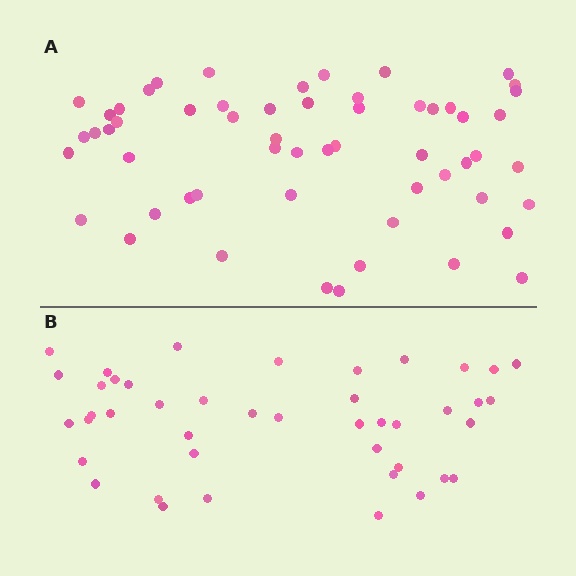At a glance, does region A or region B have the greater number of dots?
Region A (the top region) has more dots.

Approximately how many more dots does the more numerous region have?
Region A has approximately 15 more dots than region B.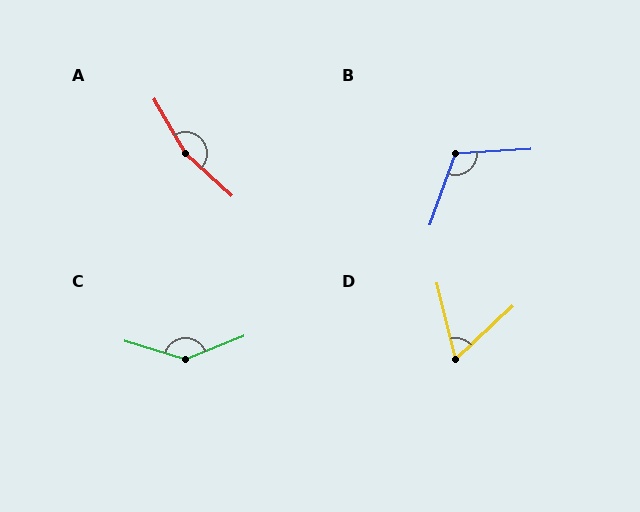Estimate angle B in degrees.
Approximately 113 degrees.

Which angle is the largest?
A, at approximately 163 degrees.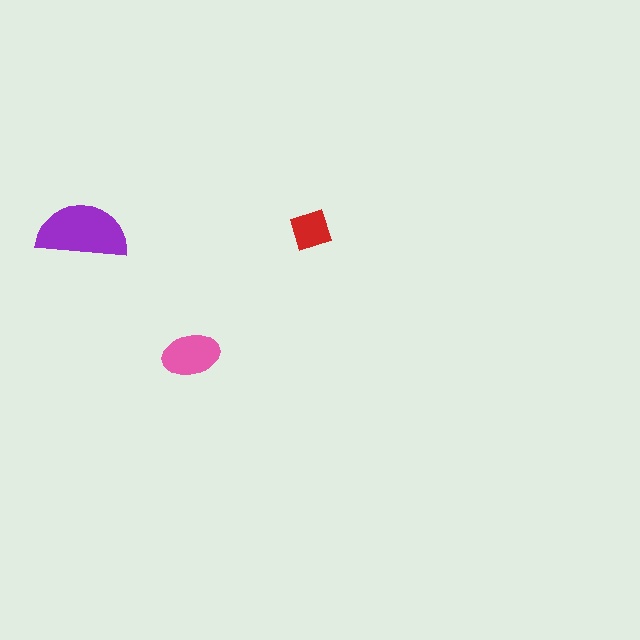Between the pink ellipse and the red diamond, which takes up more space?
The pink ellipse.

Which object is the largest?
The purple semicircle.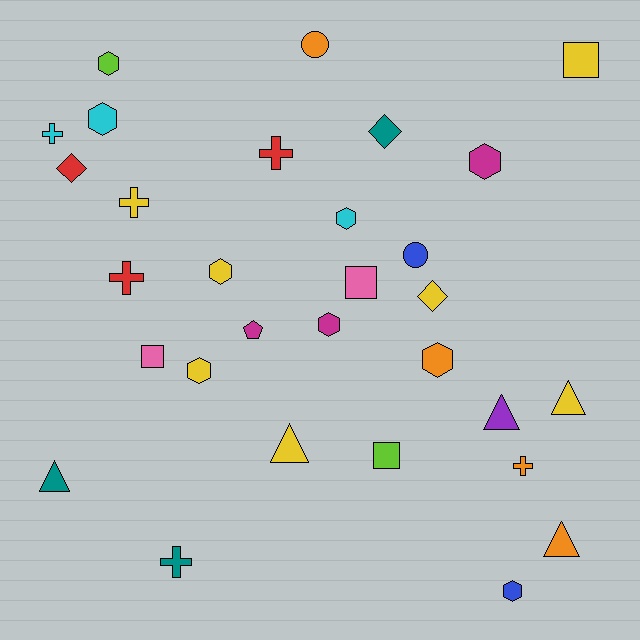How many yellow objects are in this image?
There are 7 yellow objects.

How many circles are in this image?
There are 2 circles.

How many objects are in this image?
There are 30 objects.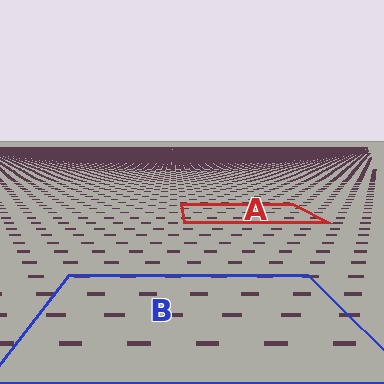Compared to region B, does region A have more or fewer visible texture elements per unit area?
Region A has more texture elements per unit area — they are packed more densely because it is farther away.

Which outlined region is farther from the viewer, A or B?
Region A is farther from the viewer — the texture elements inside it appear smaller and more densely packed.